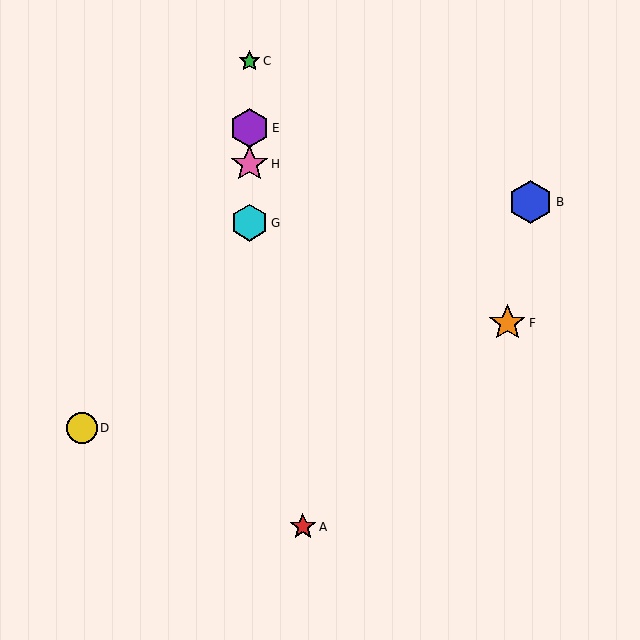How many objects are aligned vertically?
4 objects (C, E, G, H) are aligned vertically.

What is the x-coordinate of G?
Object G is at x≈250.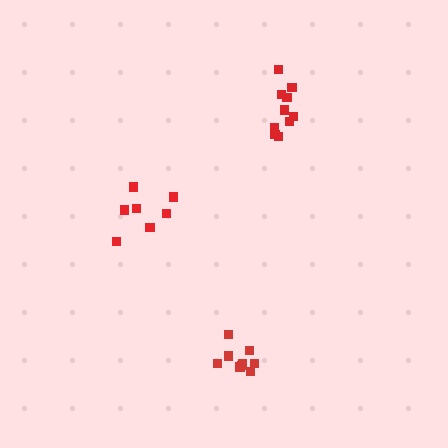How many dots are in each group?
Group 1: 7 dots, Group 2: 9 dots, Group 3: 10 dots (26 total).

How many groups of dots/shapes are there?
There are 3 groups.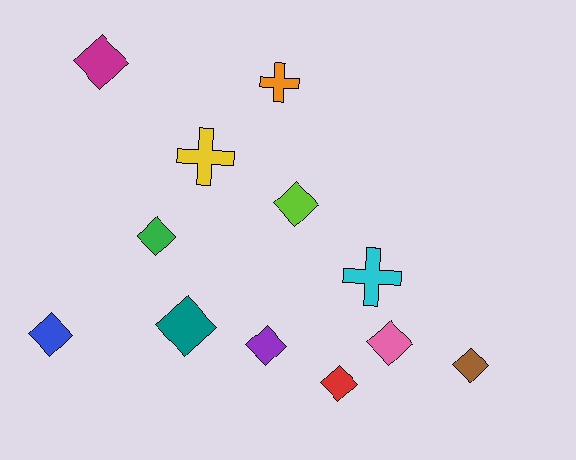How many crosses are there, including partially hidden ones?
There are 3 crosses.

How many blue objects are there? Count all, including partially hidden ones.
There is 1 blue object.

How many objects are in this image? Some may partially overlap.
There are 12 objects.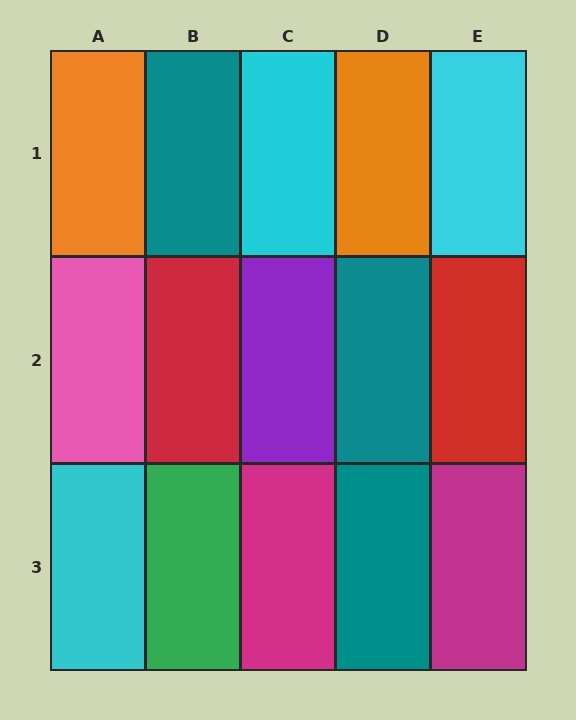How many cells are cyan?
3 cells are cyan.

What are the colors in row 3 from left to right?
Cyan, green, magenta, teal, magenta.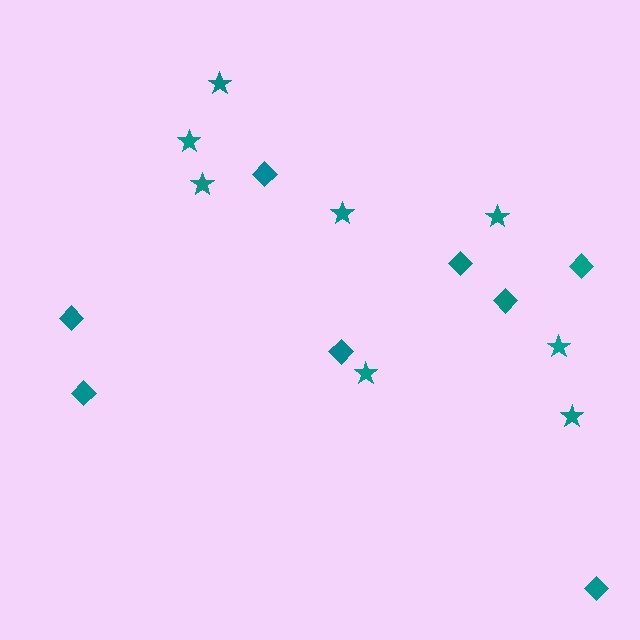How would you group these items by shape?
There are 2 groups: one group of diamonds (8) and one group of stars (8).